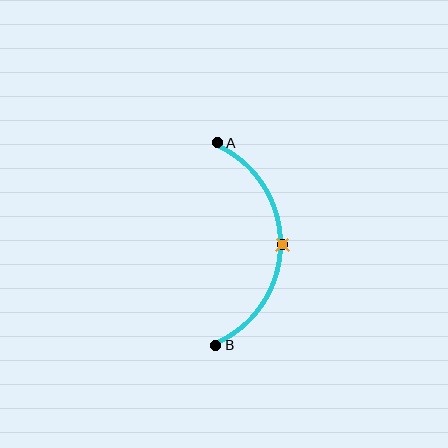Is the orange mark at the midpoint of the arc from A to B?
Yes. The orange mark lies on the arc at equal arc-length from both A and B — it is the arc midpoint.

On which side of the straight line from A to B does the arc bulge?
The arc bulges to the right of the straight line connecting A and B.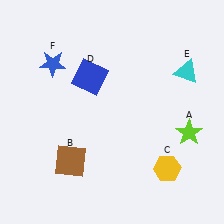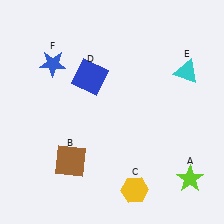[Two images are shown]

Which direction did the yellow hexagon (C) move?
The yellow hexagon (C) moved left.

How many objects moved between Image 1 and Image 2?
2 objects moved between the two images.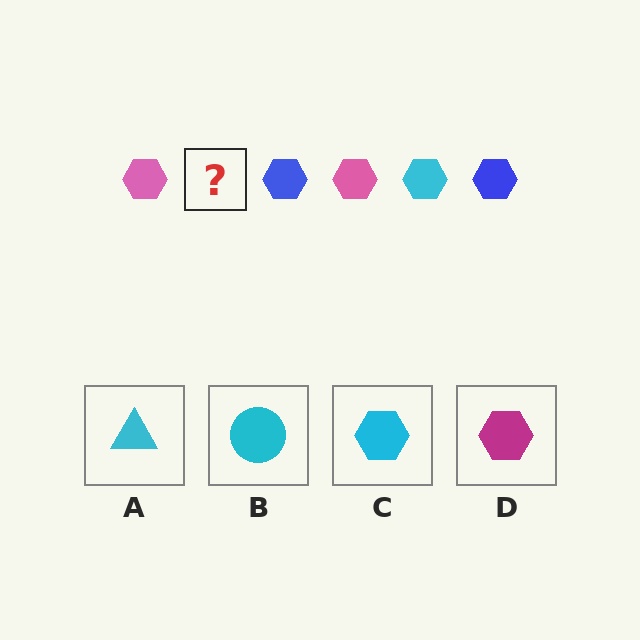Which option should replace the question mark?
Option C.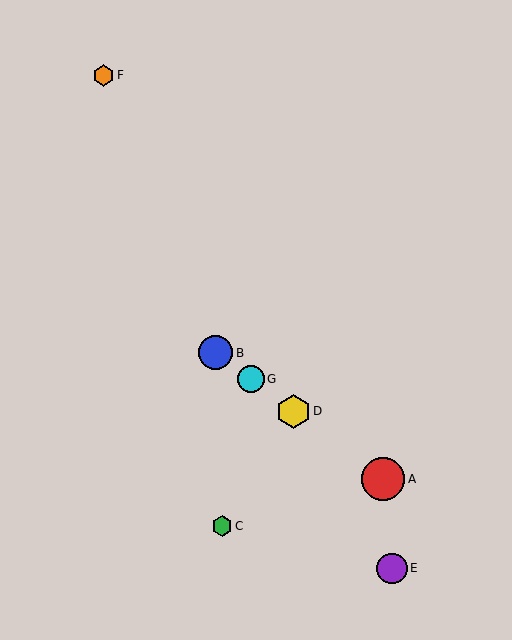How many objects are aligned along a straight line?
4 objects (A, B, D, G) are aligned along a straight line.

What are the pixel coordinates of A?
Object A is at (383, 479).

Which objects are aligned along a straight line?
Objects A, B, D, G are aligned along a straight line.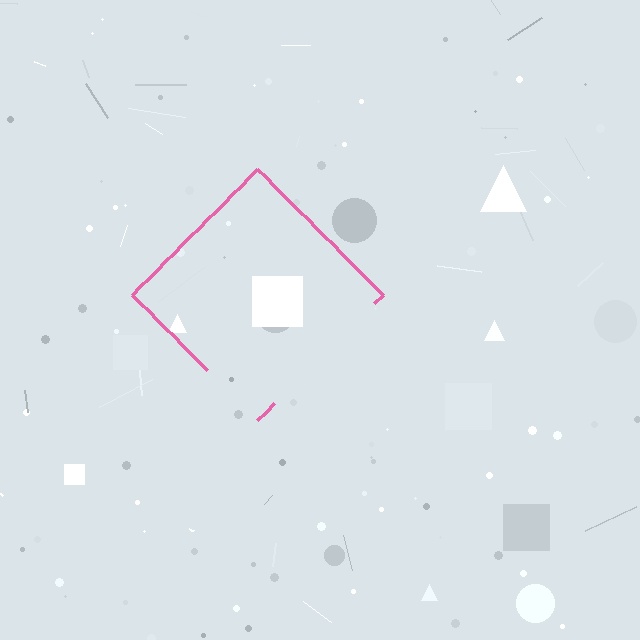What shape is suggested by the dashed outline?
The dashed outline suggests a diamond.